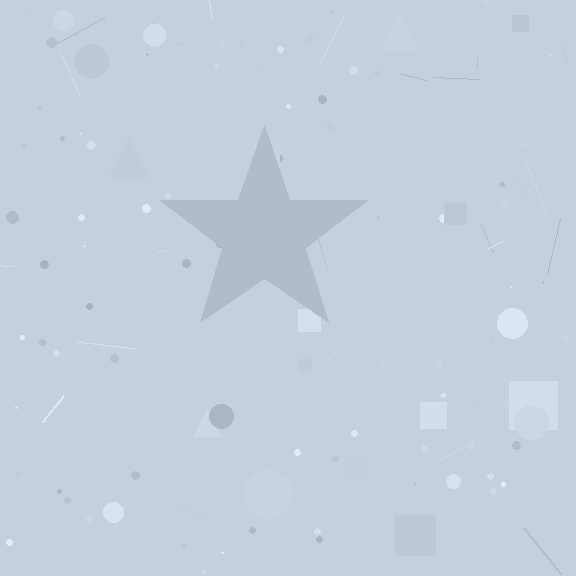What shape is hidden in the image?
A star is hidden in the image.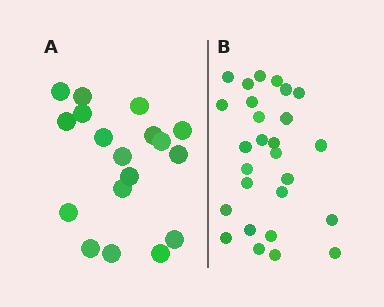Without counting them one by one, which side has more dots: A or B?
Region B (the right region) has more dots.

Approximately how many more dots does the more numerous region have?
Region B has roughly 8 or so more dots than region A.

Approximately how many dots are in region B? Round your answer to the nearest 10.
About 30 dots. (The exact count is 27, which rounds to 30.)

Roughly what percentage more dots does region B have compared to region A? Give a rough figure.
About 50% more.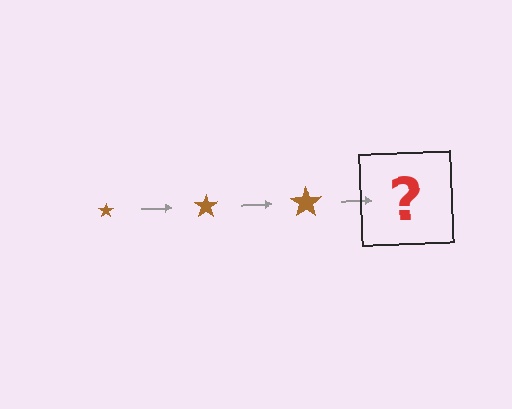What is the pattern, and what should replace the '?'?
The pattern is that the star gets progressively larger each step. The '?' should be a brown star, larger than the previous one.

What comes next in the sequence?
The next element should be a brown star, larger than the previous one.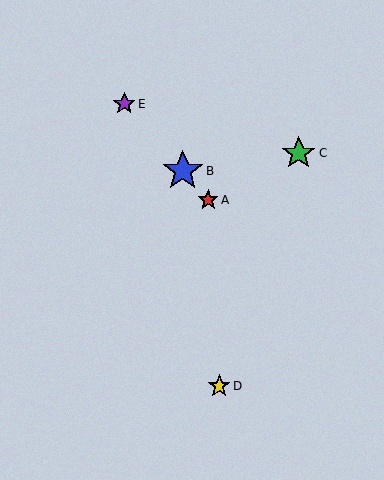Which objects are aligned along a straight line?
Objects A, B, E are aligned along a straight line.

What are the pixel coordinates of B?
Object B is at (183, 171).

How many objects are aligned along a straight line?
3 objects (A, B, E) are aligned along a straight line.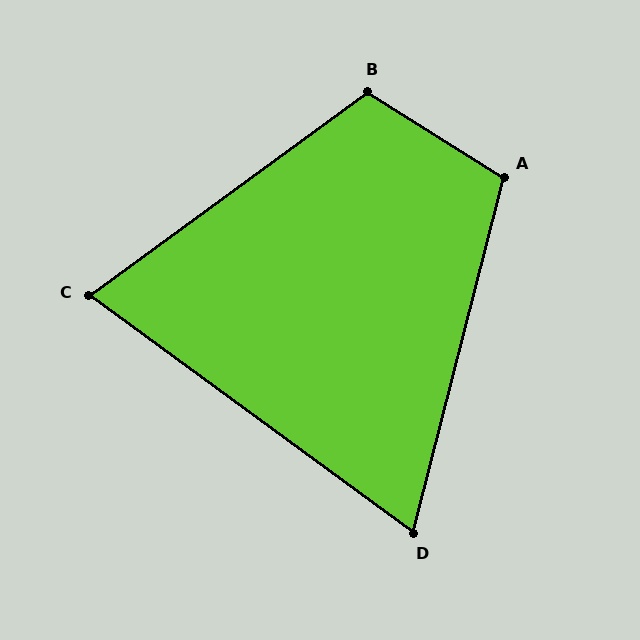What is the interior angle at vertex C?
Approximately 72 degrees (acute).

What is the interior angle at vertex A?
Approximately 108 degrees (obtuse).